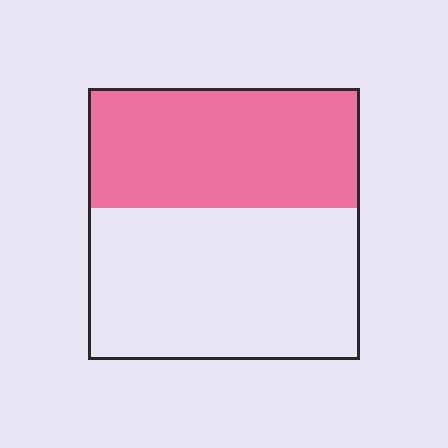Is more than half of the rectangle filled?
No.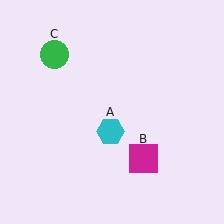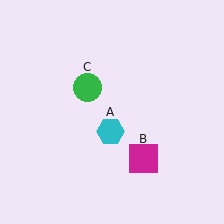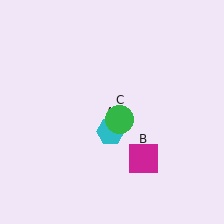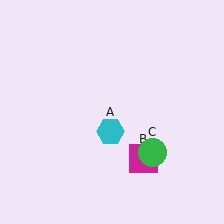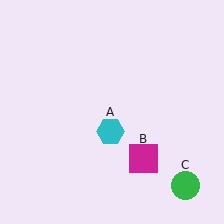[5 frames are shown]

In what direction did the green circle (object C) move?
The green circle (object C) moved down and to the right.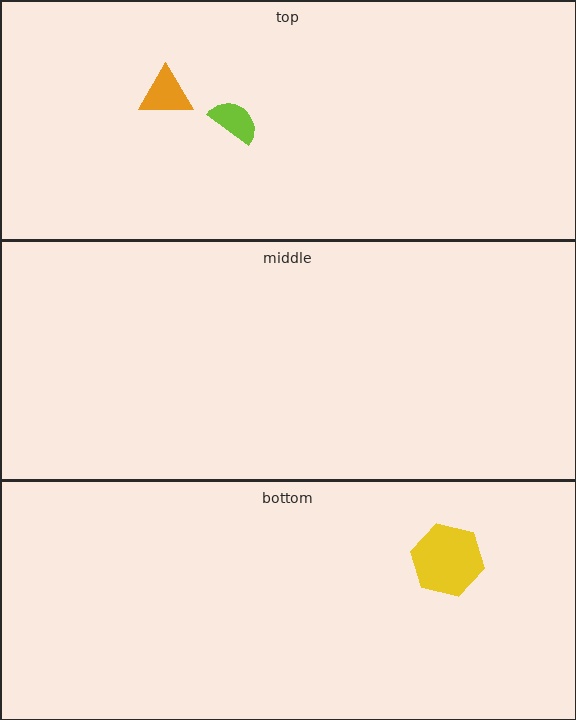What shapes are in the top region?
The lime semicircle, the orange triangle.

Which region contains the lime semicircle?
The top region.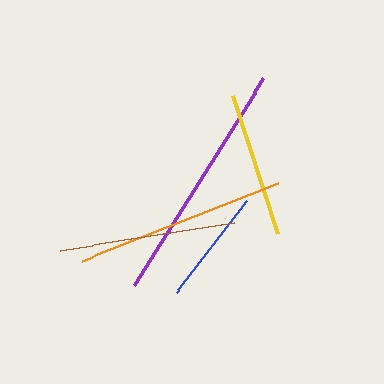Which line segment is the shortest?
The blue line is the shortest at approximately 116 pixels.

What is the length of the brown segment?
The brown segment is approximately 176 pixels long.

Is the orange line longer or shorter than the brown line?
The orange line is longer than the brown line.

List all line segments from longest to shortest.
From longest to shortest: purple, orange, brown, yellow, blue.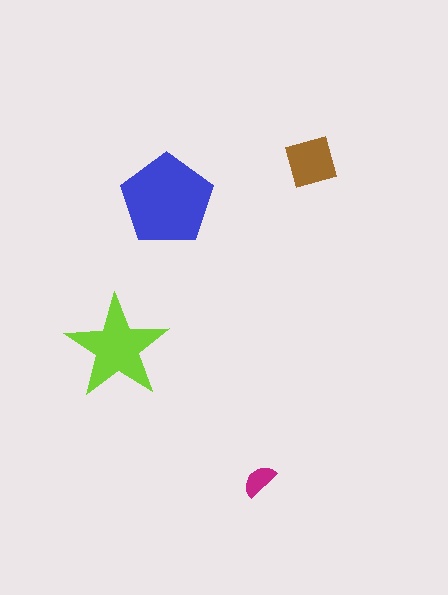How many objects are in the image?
There are 4 objects in the image.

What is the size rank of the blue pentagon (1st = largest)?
1st.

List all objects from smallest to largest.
The magenta semicircle, the brown square, the lime star, the blue pentagon.